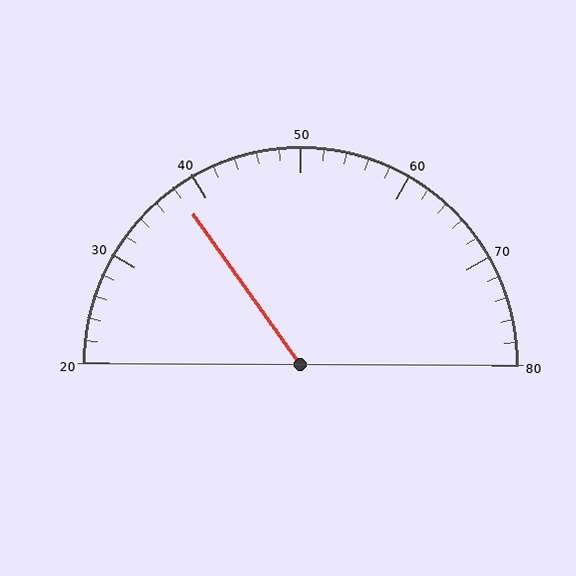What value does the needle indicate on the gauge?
The needle indicates approximately 38.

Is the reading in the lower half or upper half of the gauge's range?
The reading is in the lower half of the range (20 to 80).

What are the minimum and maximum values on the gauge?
The gauge ranges from 20 to 80.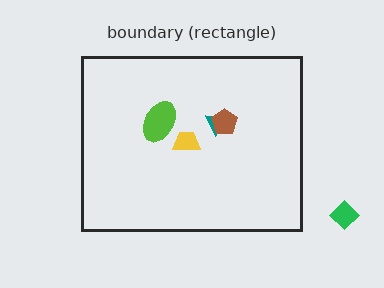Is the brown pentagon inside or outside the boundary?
Inside.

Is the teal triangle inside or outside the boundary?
Inside.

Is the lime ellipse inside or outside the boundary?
Inside.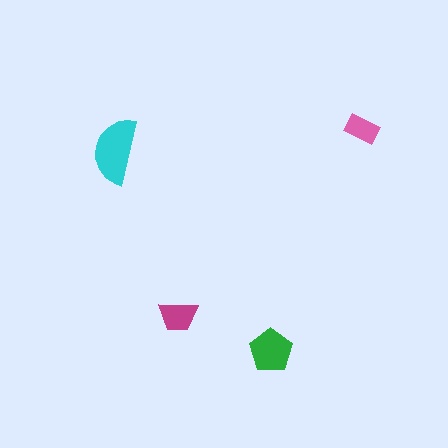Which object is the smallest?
The pink rectangle.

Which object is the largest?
The cyan semicircle.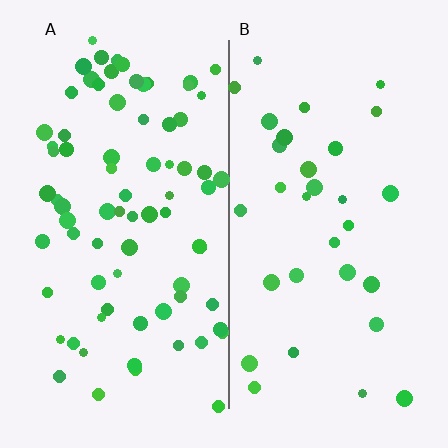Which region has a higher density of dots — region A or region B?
A (the left).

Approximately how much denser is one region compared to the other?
Approximately 2.5× — region A over region B.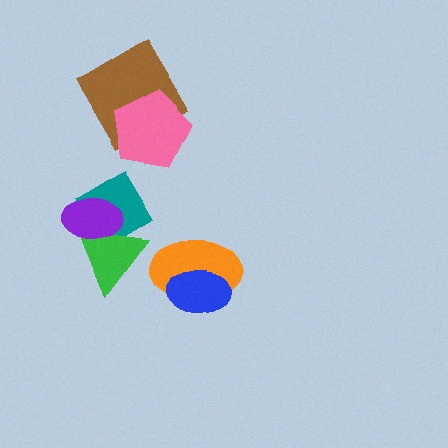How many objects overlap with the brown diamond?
1 object overlaps with the brown diamond.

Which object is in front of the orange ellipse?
The blue ellipse is in front of the orange ellipse.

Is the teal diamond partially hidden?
Yes, it is partially covered by another shape.